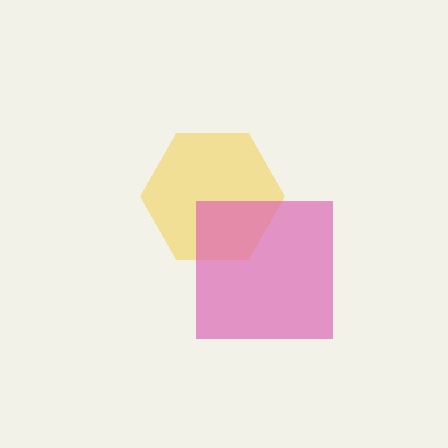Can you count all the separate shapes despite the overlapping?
Yes, there are 2 separate shapes.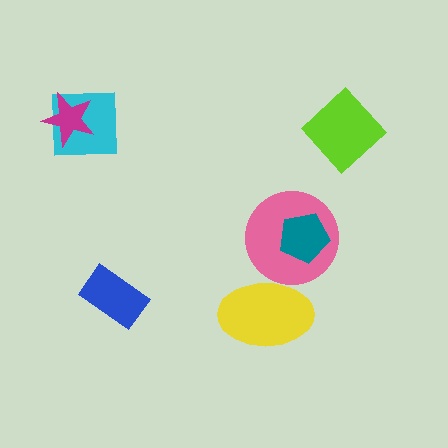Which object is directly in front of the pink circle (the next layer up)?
The teal pentagon is directly in front of the pink circle.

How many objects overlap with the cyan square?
1 object overlaps with the cyan square.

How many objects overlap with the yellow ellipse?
1 object overlaps with the yellow ellipse.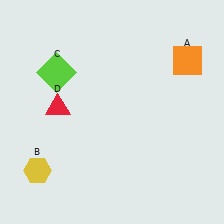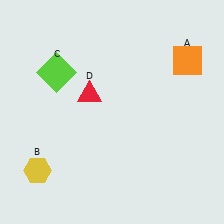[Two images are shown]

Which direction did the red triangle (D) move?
The red triangle (D) moved right.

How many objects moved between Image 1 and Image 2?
1 object moved between the two images.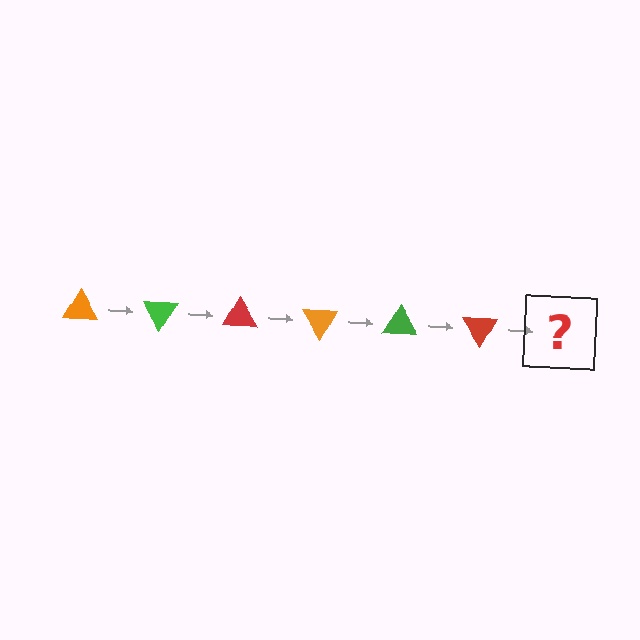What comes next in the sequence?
The next element should be an orange triangle, rotated 360 degrees from the start.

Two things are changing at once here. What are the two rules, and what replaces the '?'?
The two rules are that it rotates 60 degrees each step and the color cycles through orange, green, and red. The '?' should be an orange triangle, rotated 360 degrees from the start.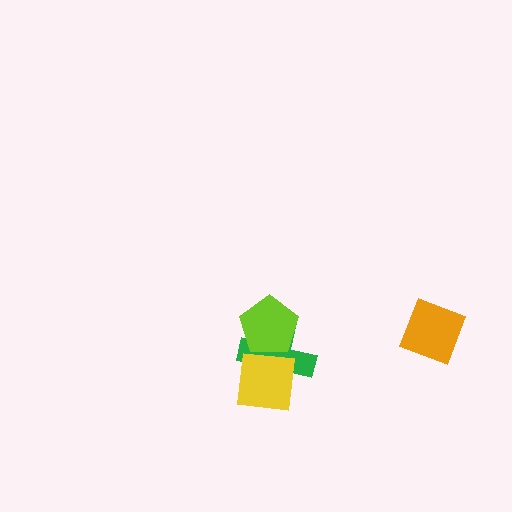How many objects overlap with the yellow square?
2 objects overlap with the yellow square.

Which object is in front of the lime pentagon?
The yellow square is in front of the lime pentagon.